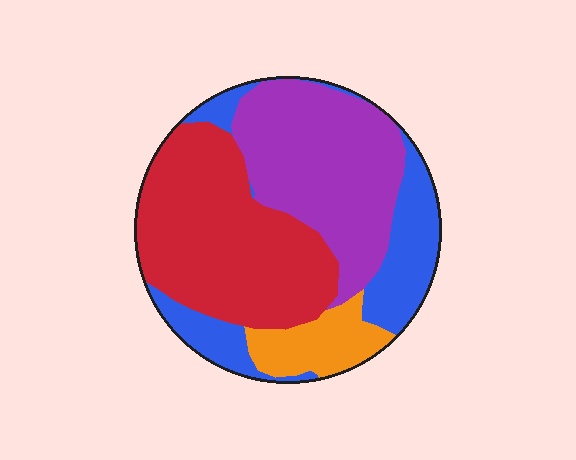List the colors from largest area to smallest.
From largest to smallest: red, purple, blue, orange.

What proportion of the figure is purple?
Purple covers about 30% of the figure.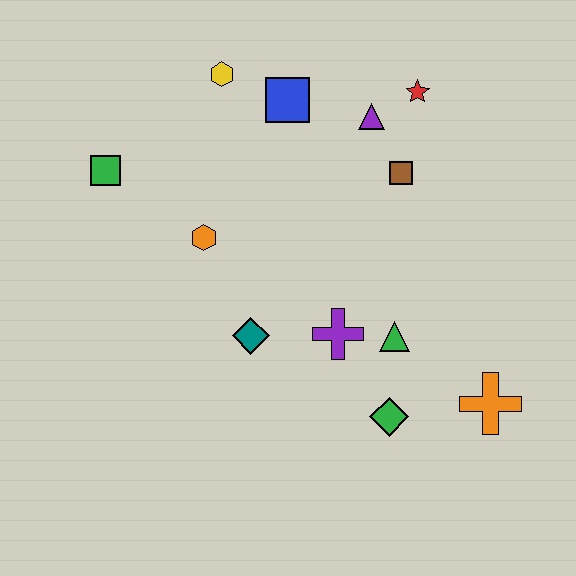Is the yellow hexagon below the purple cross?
No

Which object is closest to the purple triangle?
The red star is closest to the purple triangle.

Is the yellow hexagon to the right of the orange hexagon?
Yes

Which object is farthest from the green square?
The orange cross is farthest from the green square.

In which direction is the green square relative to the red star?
The green square is to the left of the red star.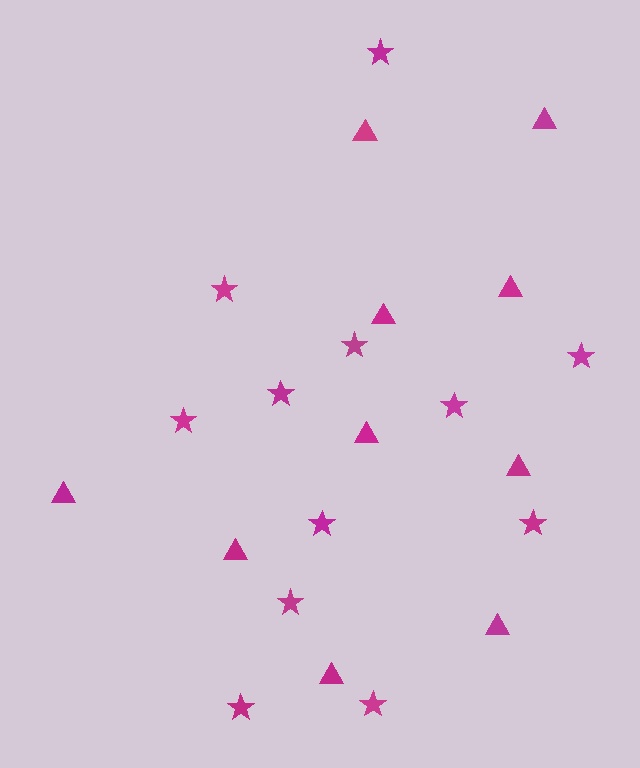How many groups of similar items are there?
There are 2 groups: one group of triangles (10) and one group of stars (12).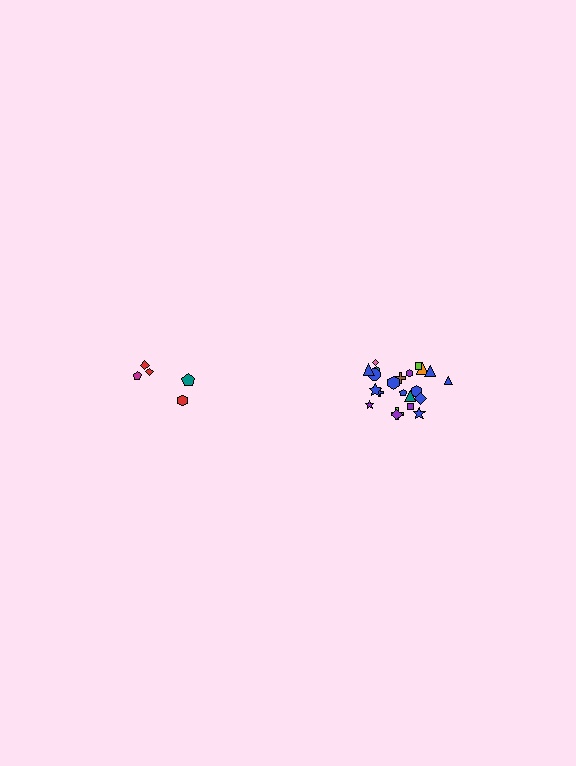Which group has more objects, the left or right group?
The right group.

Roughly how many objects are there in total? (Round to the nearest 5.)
Roughly 25 objects in total.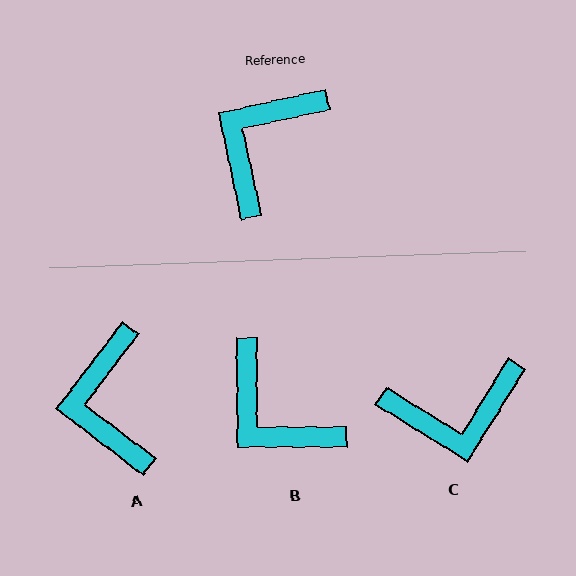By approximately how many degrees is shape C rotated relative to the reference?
Approximately 136 degrees counter-clockwise.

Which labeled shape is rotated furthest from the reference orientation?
C, about 136 degrees away.